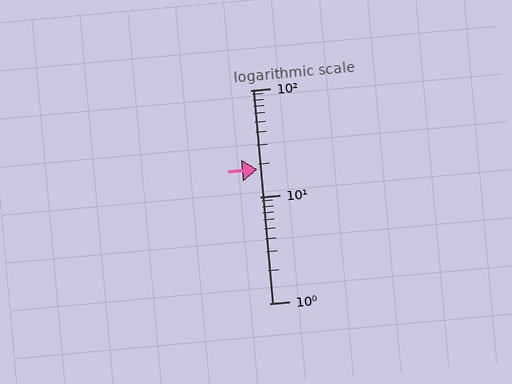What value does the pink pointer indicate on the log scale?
The pointer indicates approximately 18.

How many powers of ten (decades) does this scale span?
The scale spans 2 decades, from 1 to 100.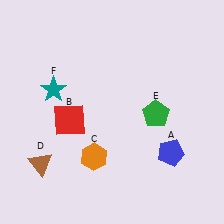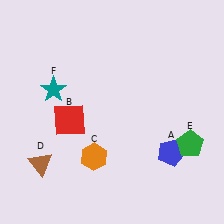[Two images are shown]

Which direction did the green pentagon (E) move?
The green pentagon (E) moved right.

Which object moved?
The green pentagon (E) moved right.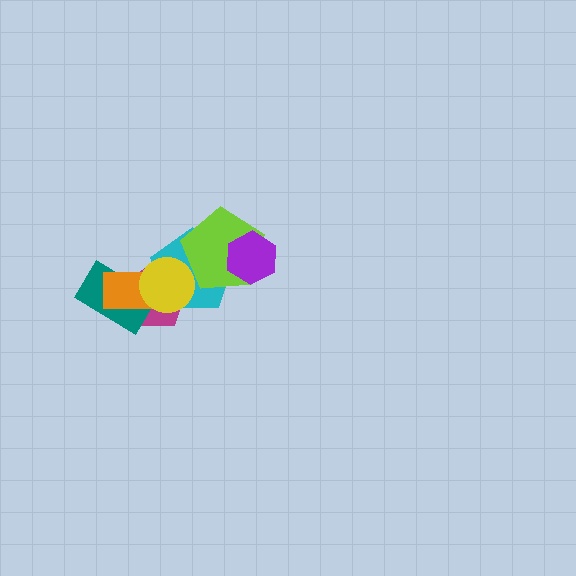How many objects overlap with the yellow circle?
4 objects overlap with the yellow circle.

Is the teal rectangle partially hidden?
Yes, it is partially covered by another shape.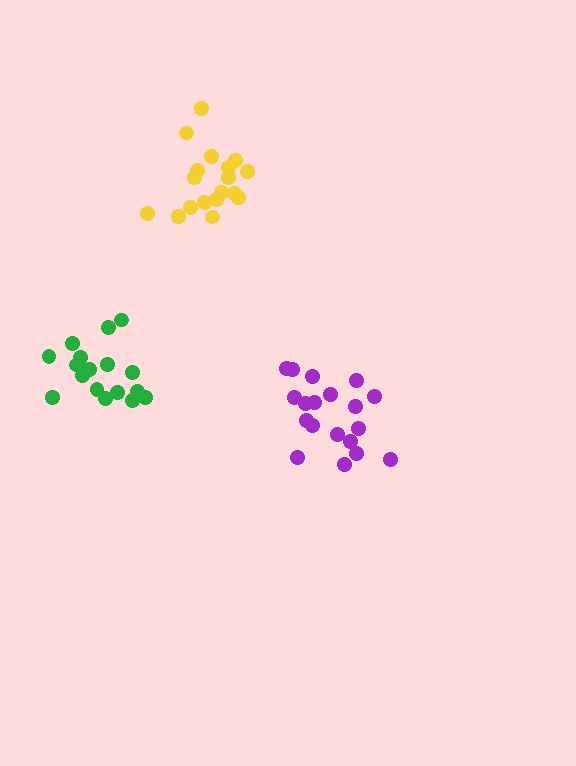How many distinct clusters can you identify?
There are 3 distinct clusters.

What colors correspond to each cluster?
The clusters are colored: purple, yellow, green.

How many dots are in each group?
Group 1: 19 dots, Group 2: 18 dots, Group 3: 17 dots (54 total).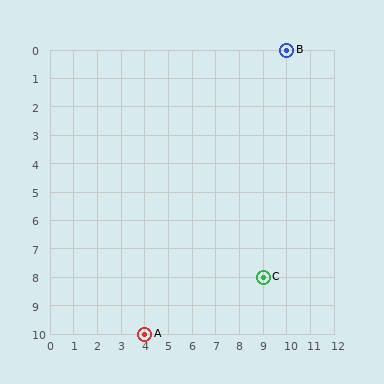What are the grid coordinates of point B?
Point B is at grid coordinates (10, 0).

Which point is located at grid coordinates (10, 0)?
Point B is at (10, 0).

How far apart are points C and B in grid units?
Points C and B are 1 column and 8 rows apart (about 8.1 grid units diagonally).